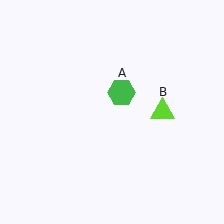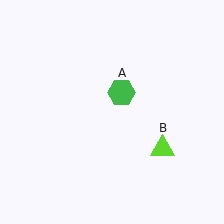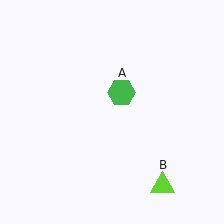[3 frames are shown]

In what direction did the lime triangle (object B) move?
The lime triangle (object B) moved down.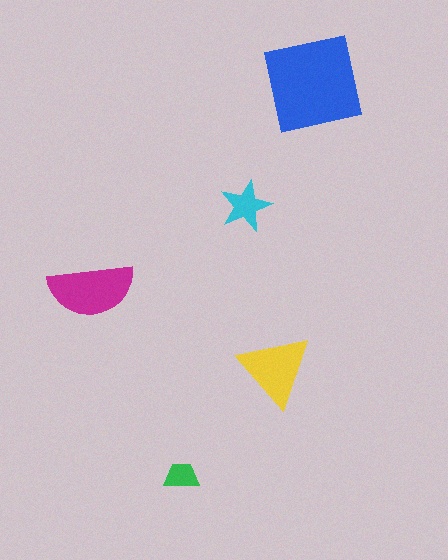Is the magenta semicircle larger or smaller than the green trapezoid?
Larger.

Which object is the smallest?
The green trapezoid.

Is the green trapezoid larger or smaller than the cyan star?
Smaller.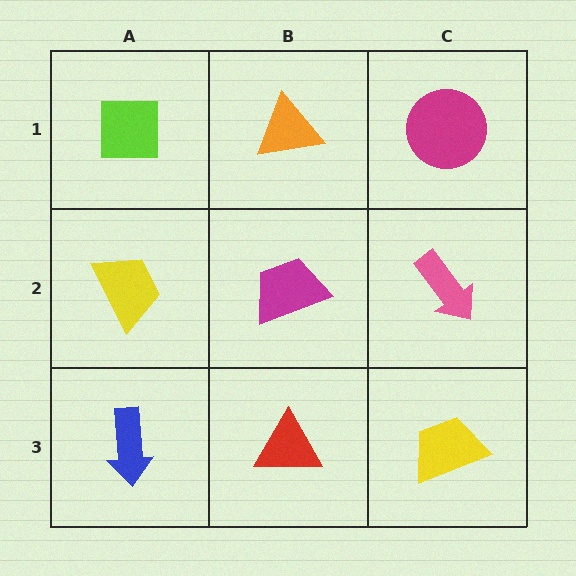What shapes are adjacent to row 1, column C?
A pink arrow (row 2, column C), an orange triangle (row 1, column B).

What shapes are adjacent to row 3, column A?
A yellow trapezoid (row 2, column A), a red triangle (row 3, column B).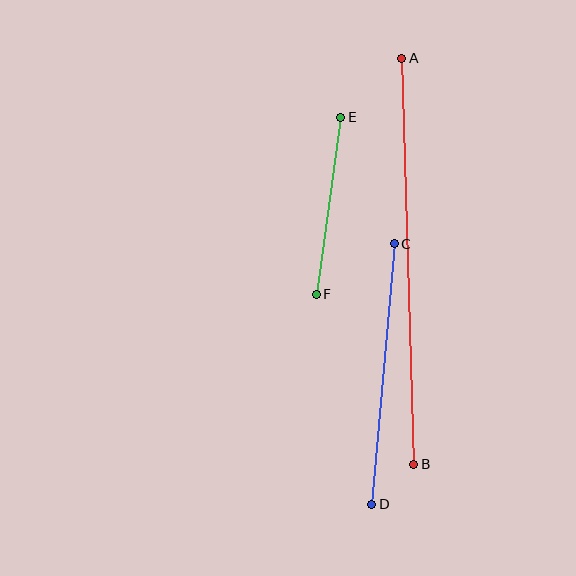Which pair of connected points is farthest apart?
Points A and B are farthest apart.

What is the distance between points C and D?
The distance is approximately 262 pixels.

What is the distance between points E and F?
The distance is approximately 179 pixels.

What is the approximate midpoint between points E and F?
The midpoint is at approximately (329, 206) pixels.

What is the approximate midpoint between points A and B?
The midpoint is at approximately (408, 261) pixels.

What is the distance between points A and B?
The distance is approximately 406 pixels.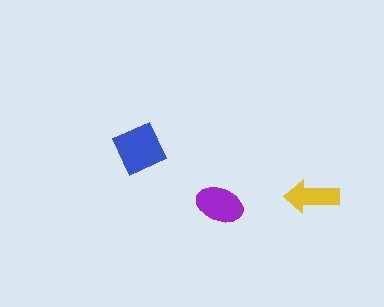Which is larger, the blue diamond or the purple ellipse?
The blue diamond.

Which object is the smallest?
The yellow arrow.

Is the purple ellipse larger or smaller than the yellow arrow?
Larger.